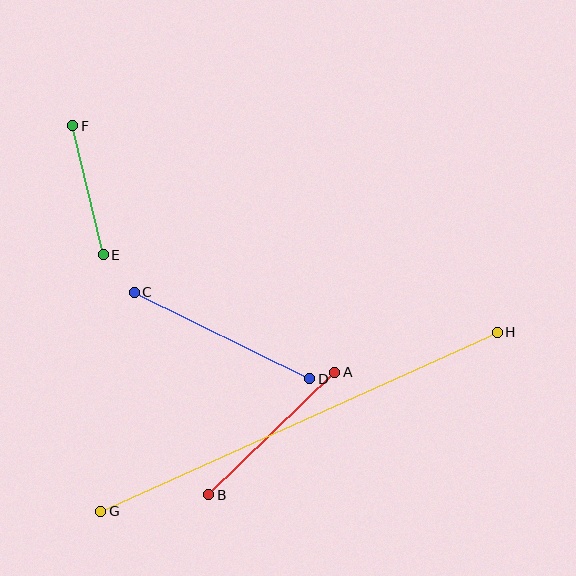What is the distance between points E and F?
The distance is approximately 133 pixels.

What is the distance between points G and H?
The distance is approximately 435 pixels.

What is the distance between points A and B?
The distance is approximately 176 pixels.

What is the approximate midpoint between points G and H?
The midpoint is at approximately (299, 422) pixels.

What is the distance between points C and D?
The distance is approximately 196 pixels.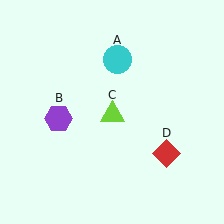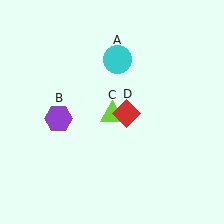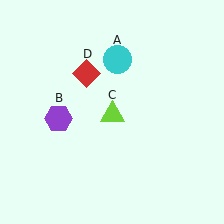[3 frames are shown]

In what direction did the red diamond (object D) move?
The red diamond (object D) moved up and to the left.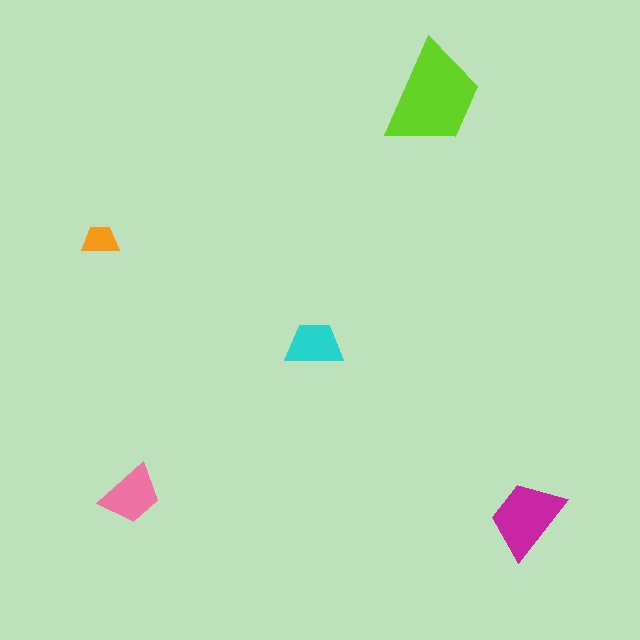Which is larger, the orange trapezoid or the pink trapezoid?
The pink one.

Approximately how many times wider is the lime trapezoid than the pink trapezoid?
About 1.5 times wider.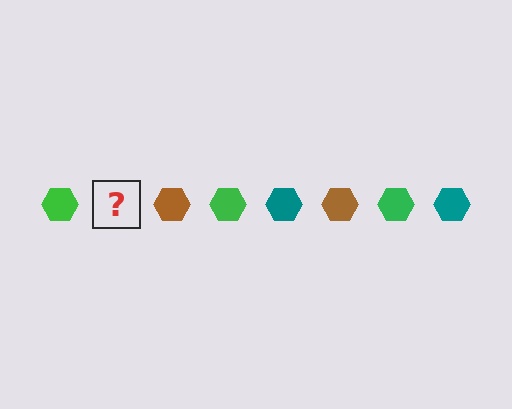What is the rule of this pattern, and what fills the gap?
The rule is that the pattern cycles through green, teal, brown hexagons. The gap should be filled with a teal hexagon.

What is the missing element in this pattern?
The missing element is a teal hexagon.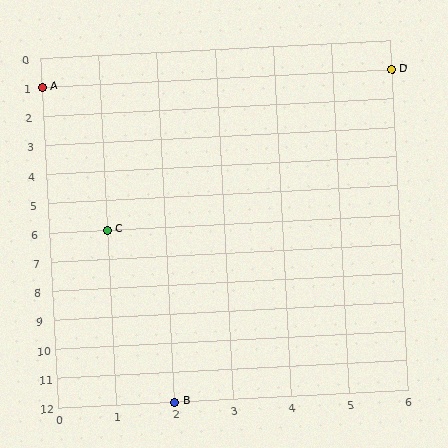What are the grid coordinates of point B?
Point B is at grid coordinates (2, 12).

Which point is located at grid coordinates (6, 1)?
Point D is at (6, 1).